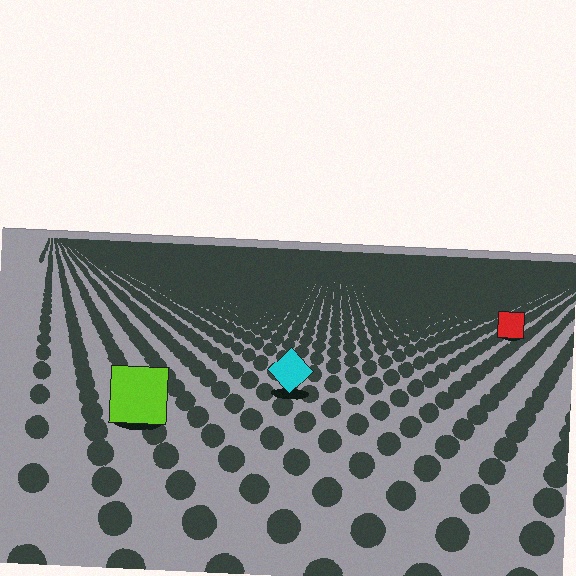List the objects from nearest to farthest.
From nearest to farthest: the lime square, the cyan diamond, the red square.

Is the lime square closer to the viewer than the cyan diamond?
Yes. The lime square is closer — you can tell from the texture gradient: the ground texture is coarser near it.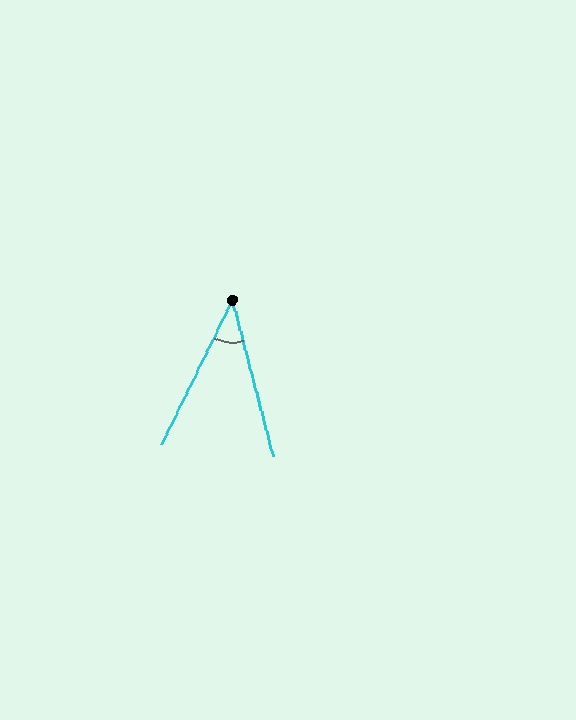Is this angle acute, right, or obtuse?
It is acute.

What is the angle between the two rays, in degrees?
Approximately 41 degrees.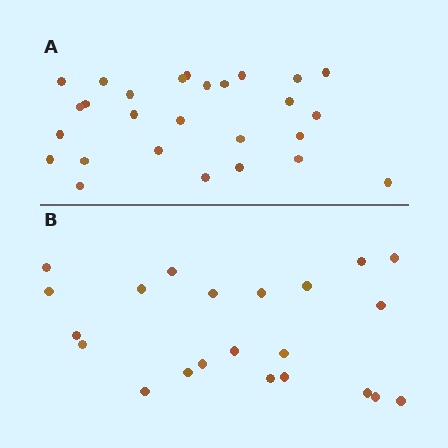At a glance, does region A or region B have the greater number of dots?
Region A (the top region) has more dots.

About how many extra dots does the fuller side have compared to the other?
Region A has about 5 more dots than region B.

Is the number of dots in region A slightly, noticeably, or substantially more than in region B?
Region A has only slightly more — the two regions are fairly close. The ratio is roughly 1.2 to 1.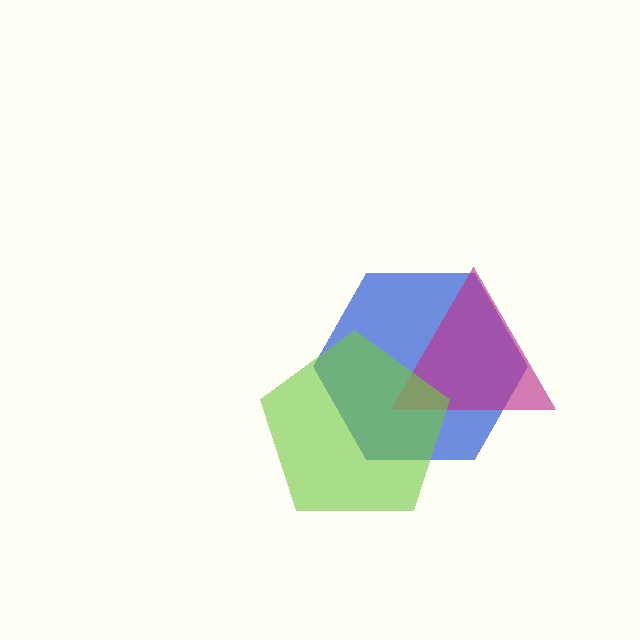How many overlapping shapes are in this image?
There are 3 overlapping shapes in the image.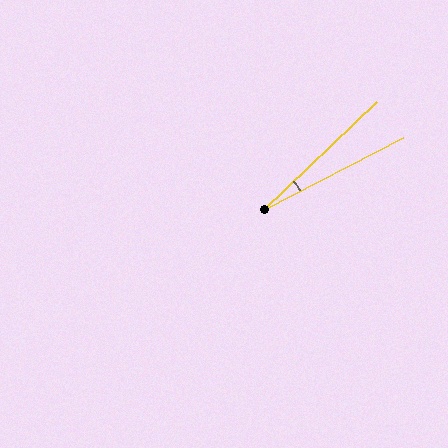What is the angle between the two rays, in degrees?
Approximately 16 degrees.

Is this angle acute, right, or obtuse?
It is acute.